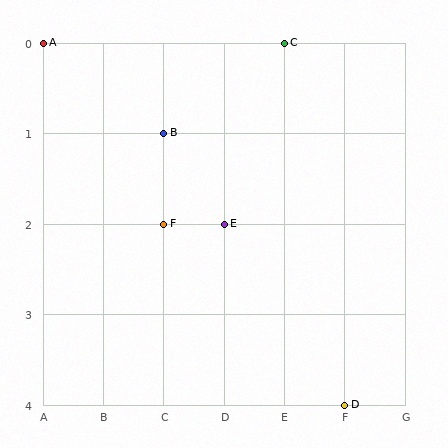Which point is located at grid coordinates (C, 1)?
Point B is at (C, 1).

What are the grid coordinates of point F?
Point F is at grid coordinates (C, 2).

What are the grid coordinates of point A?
Point A is at grid coordinates (A, 0).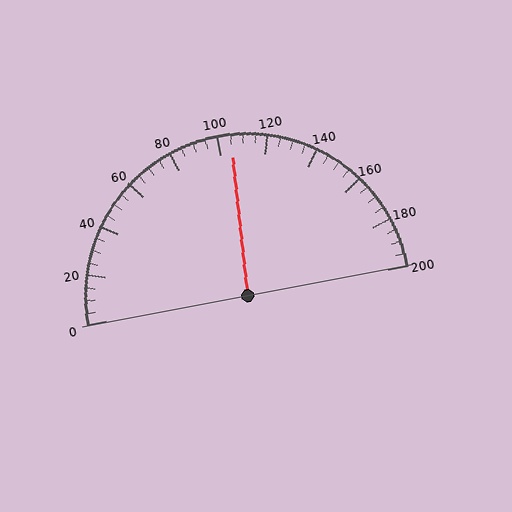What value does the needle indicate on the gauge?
The needle indicates approximately 105.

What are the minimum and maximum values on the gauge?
The gauge ranges from 0 to 200.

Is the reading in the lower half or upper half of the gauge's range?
The reading is in the upper half of the range (0 to 200).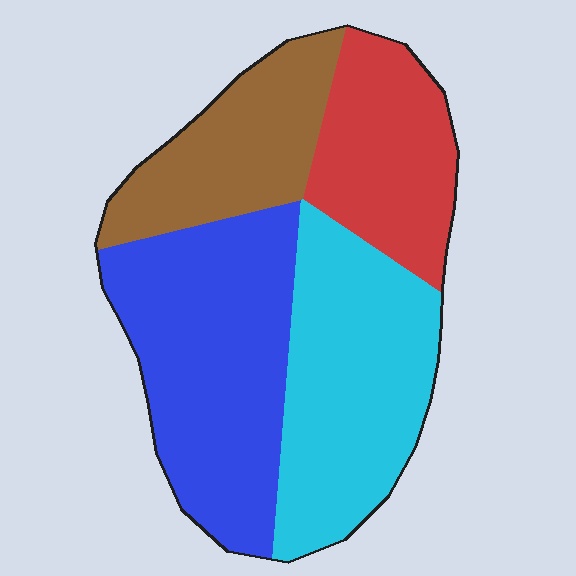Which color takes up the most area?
Blue, at roughly 35%.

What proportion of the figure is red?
Red covers 19% of the figure.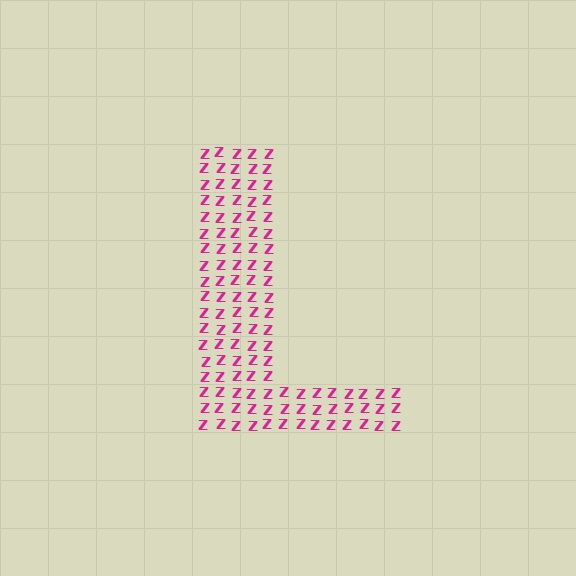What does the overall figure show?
The overall figure shows the letter L.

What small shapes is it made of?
It is made of small letter Z's.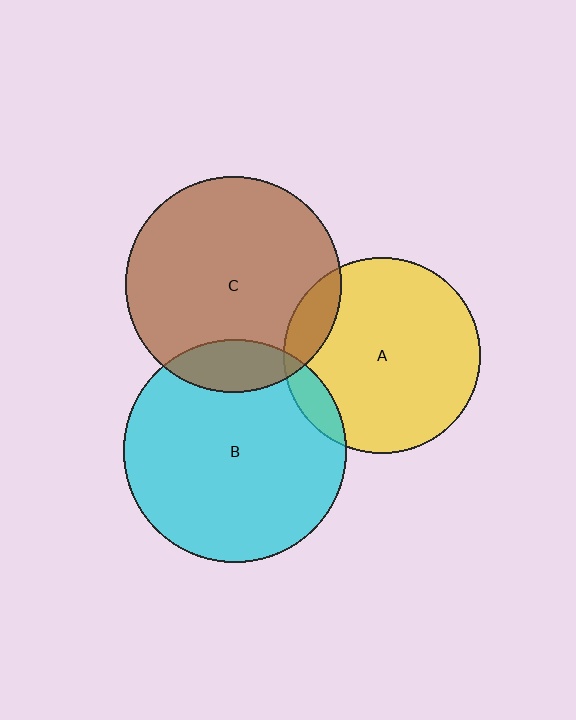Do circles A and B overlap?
Yes.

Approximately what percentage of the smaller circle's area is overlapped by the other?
Approximately 10%.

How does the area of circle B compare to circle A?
Approximately 1.3 times.